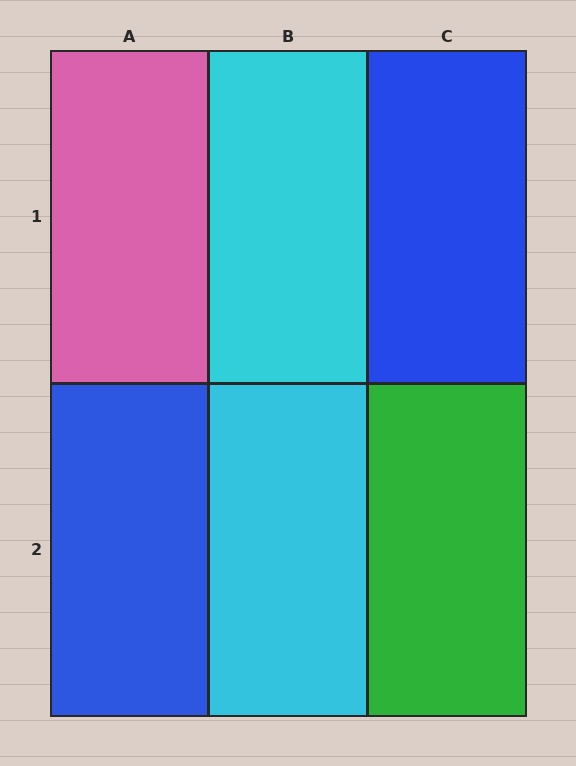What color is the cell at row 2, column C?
Green.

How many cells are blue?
2 cells are blue.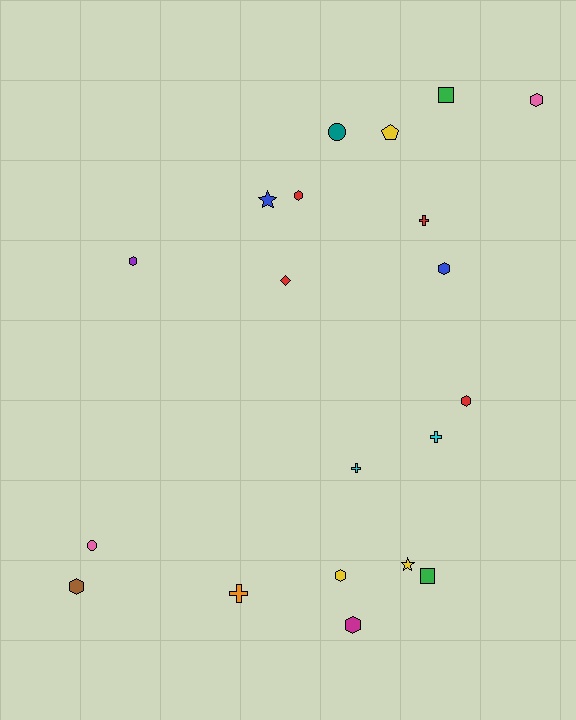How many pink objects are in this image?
There are 2 pink objects.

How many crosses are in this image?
There are 4 crosses.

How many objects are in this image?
There are 20 objects.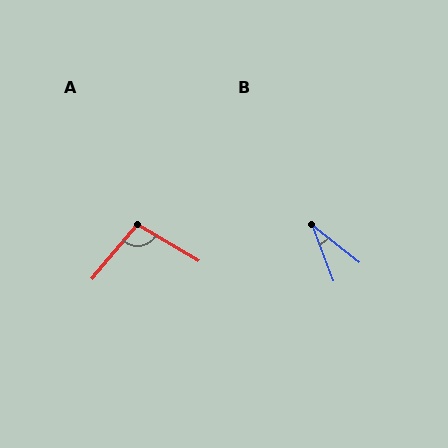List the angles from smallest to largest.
B (31°), A (99°).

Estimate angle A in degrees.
Approximately 99 degrees.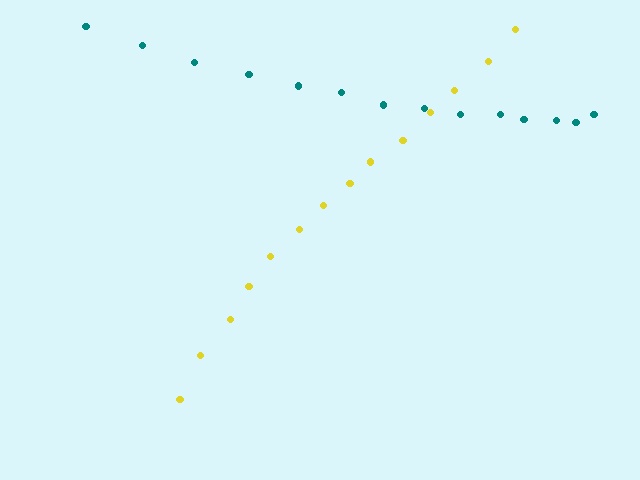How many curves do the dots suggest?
There are 2 distinct paths.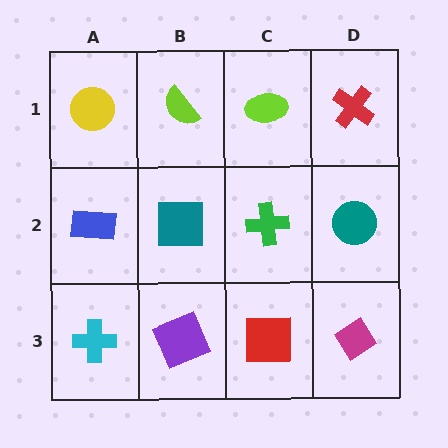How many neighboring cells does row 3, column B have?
3.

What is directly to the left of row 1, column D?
A lime ellipse.